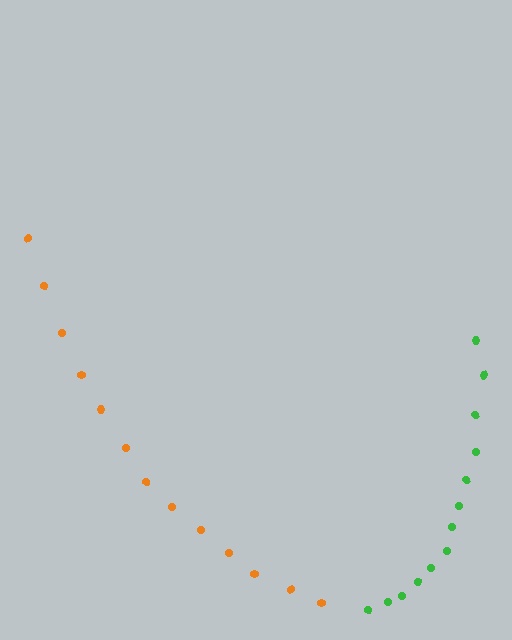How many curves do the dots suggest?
There are 2 distinct paths.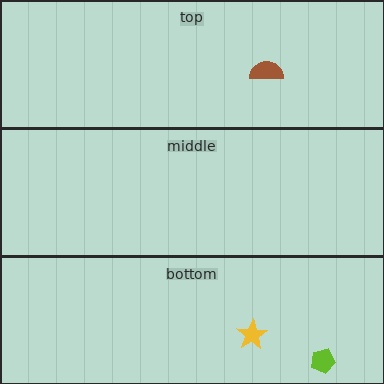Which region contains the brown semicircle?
The top region.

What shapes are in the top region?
The brown semicircle.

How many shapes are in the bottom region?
2.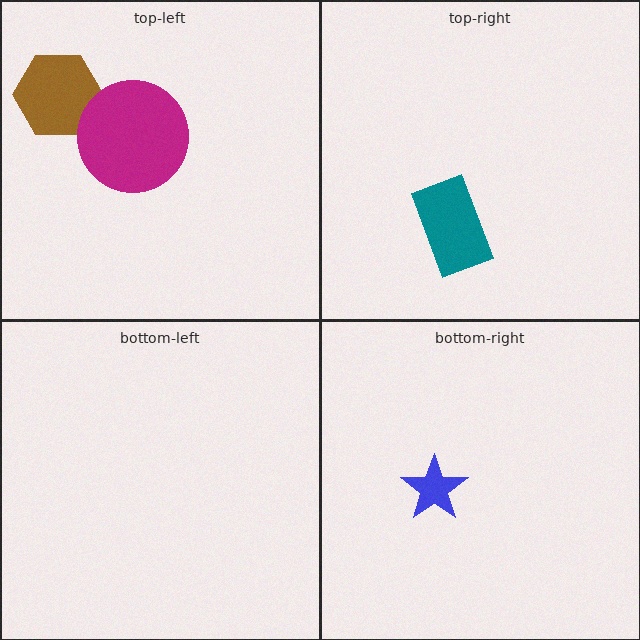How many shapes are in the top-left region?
2.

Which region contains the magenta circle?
The top-left region.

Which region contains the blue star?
The bottom-right region.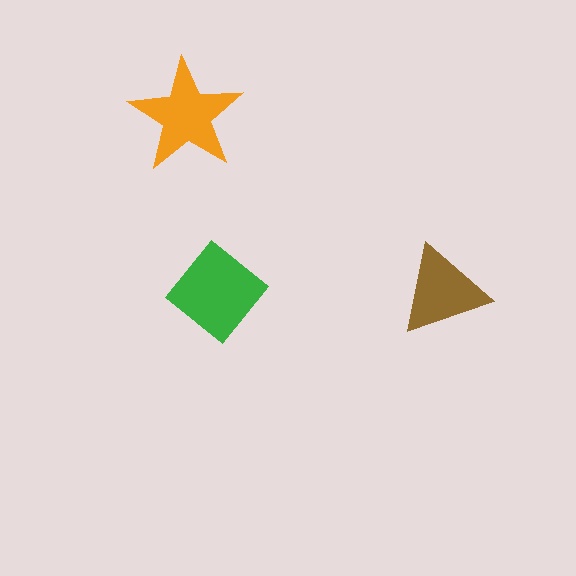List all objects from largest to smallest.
The green diamond, the orange star, the brown triangle.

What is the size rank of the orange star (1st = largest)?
2nd.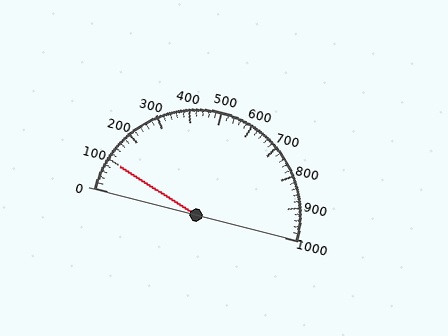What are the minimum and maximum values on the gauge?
The gauge ranges from 0 to 1000.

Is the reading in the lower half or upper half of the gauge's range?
The reading is in the lower half of the range (0 to 1000).